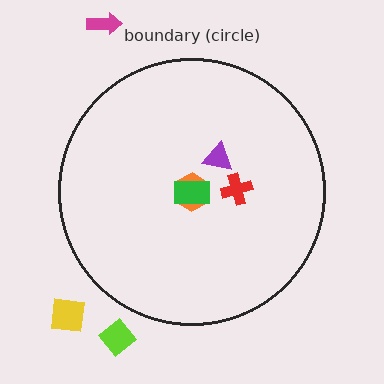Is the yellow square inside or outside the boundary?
Outside.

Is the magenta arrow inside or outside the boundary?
Outside.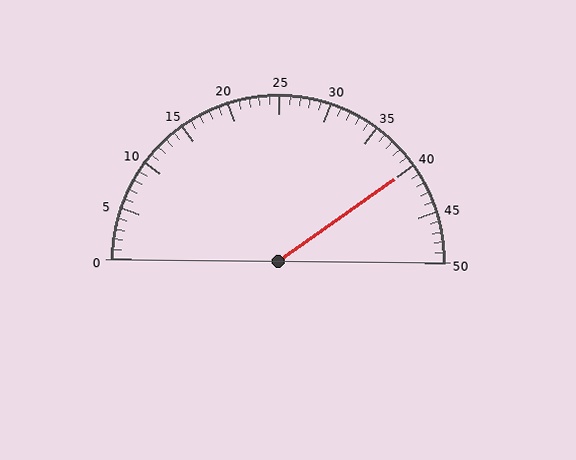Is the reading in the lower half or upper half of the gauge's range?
The reading is in the upper half of the range (0 to 50).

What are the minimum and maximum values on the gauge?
The gauge ranges from 0 to 50.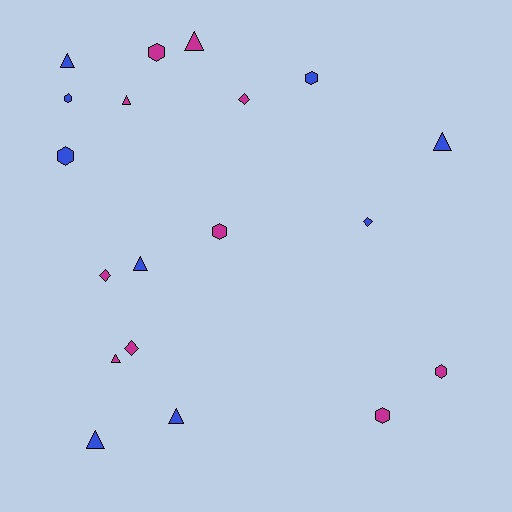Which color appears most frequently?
Magenta, with 10 objects.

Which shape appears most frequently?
Triangle, with 8 objects.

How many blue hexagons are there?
There are 3 blue hexagons.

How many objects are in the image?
There are 19 objects.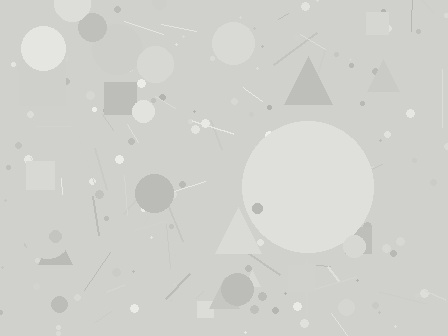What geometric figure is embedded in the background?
A circle is embedded in the background.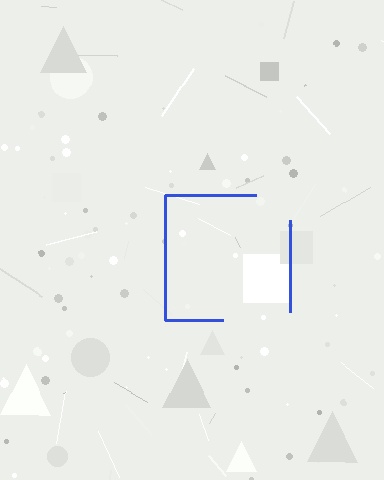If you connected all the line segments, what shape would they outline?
They would outline a square.